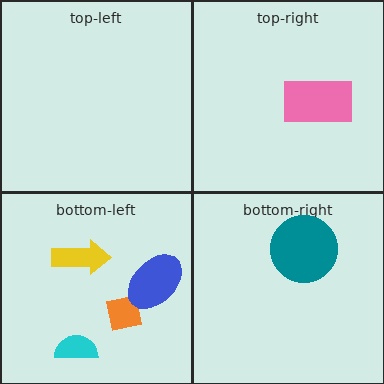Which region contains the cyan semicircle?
The bottom-left region.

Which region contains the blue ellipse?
The bottom-left region.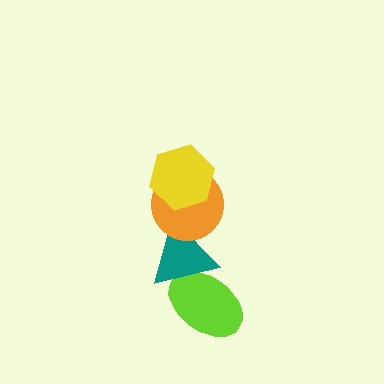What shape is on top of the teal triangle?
The orange circle is on top of the teal triangle.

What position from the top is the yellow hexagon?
The yellow hexagon is 1st from the top.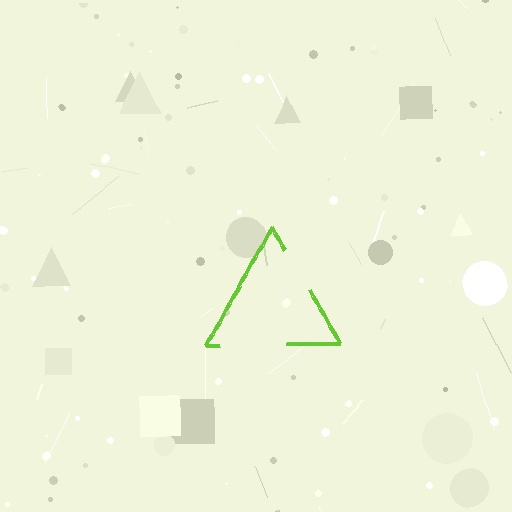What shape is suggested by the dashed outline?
The dashed outline suggests a triangle.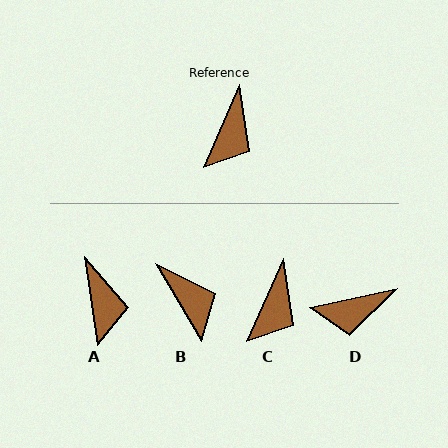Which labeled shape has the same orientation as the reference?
C.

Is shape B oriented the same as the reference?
No, it is off by about 55 degrees.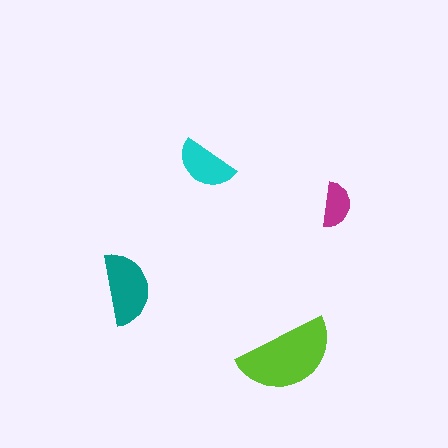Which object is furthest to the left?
The teal semicircle is leftmost.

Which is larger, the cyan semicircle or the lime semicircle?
The lime one.